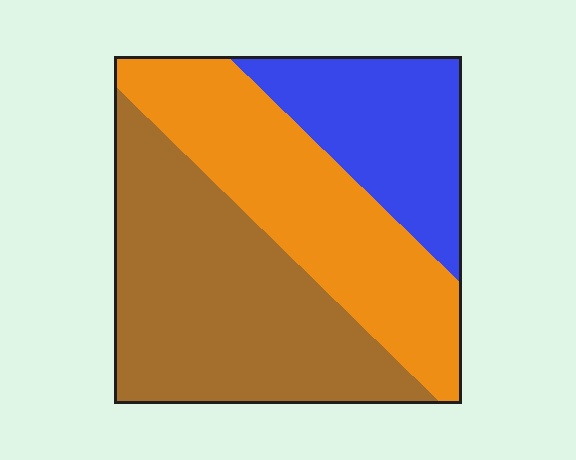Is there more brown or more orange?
Brown.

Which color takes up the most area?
Brown, at roughly 45%.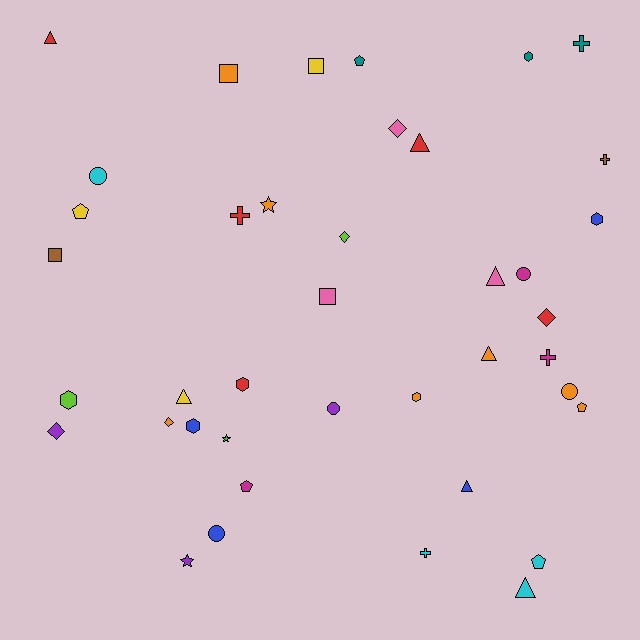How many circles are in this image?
There are 5 circles.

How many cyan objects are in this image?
There are 4 cyan objects.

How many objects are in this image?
There are 40 objects.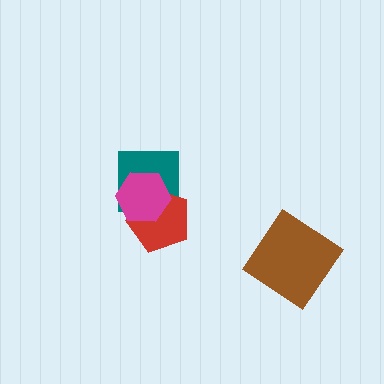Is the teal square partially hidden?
Yes, it is partially covered by another shape.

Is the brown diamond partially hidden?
No, no other shape covers it.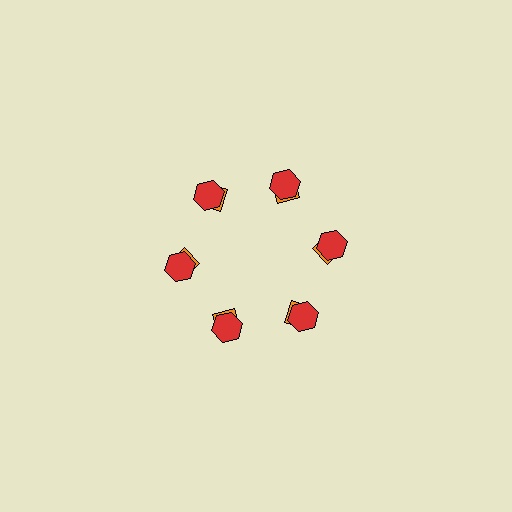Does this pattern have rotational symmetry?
Yes, this pattern has 6-fold rotational symmetry. It looks the same after rotating 60 degrees around the center.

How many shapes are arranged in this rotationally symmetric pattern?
There are 12 shapes, arranged in 6 groups of 2.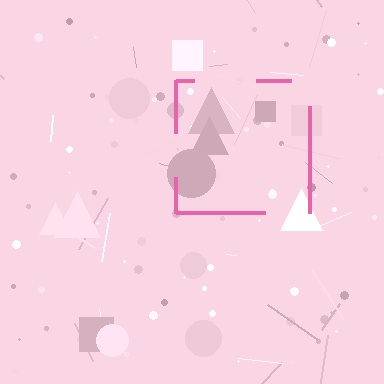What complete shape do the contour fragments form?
The contour fragments form a square.